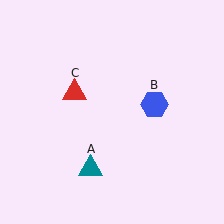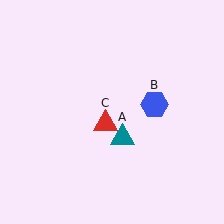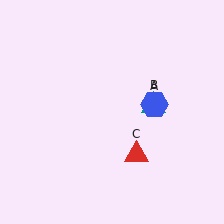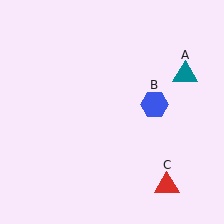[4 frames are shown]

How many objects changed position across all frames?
2 objects changed position: teal triangle (object A), red triangle (object C).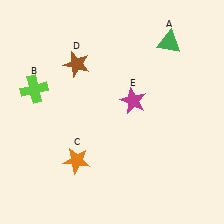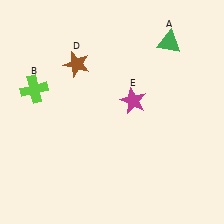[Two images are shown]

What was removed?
The orange star (C) was removed in Image 2.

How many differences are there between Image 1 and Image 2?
There is 1 difference between the two images.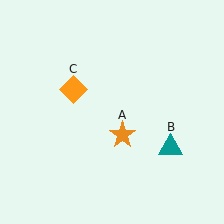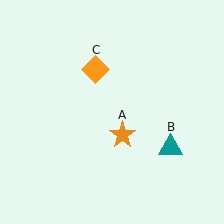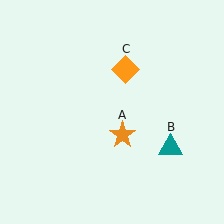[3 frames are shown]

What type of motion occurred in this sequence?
The orange diamond (object C) rotated clockwise around the center of the scene.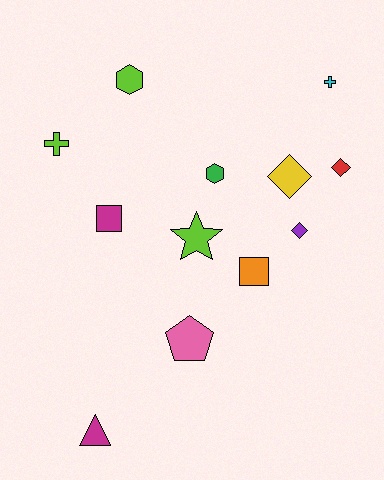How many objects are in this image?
There are 12 objects.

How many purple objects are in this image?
There is 1 purple object.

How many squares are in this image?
There are 2 squares.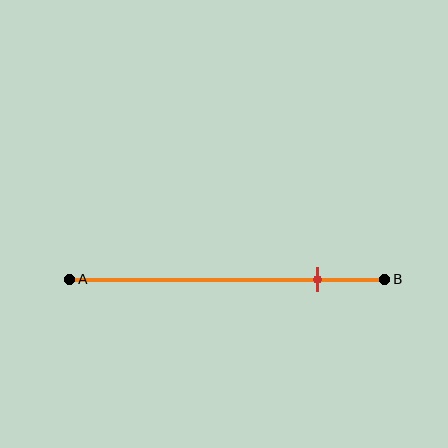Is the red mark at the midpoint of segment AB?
No, the mark is at about 80% from A, not at the 50% midpoint.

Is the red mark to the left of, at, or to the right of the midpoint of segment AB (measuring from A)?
The red mark is to the right of the midpoint of segment AB.